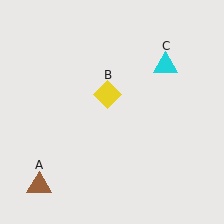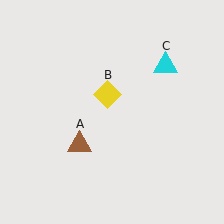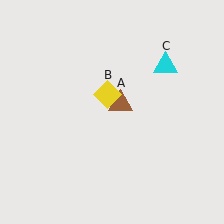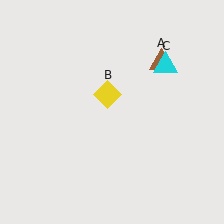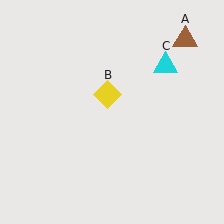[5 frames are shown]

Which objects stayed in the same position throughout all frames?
Yellow diamond (object B) and cyan triangle (object C) remained stationary.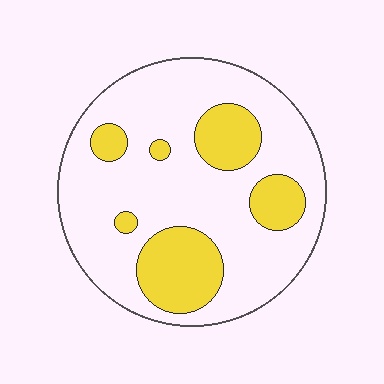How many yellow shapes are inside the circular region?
6.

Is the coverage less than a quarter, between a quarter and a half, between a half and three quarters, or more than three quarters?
Less than a quarter.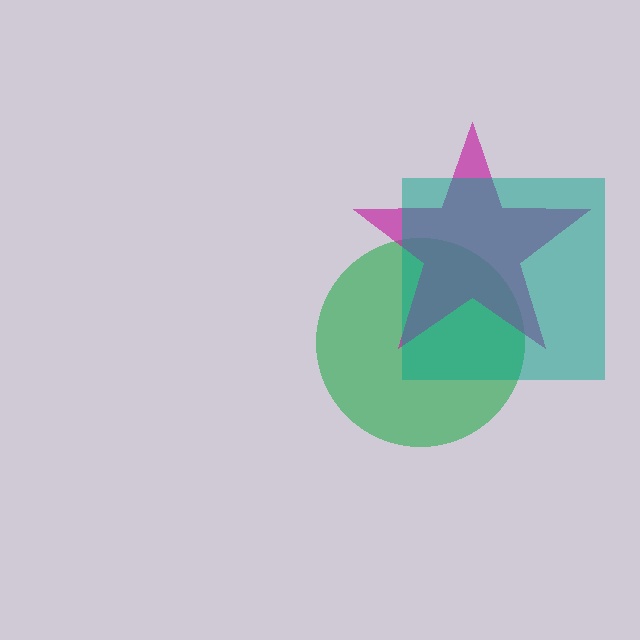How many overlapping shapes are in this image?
There are 3 overlapping shapes in the image.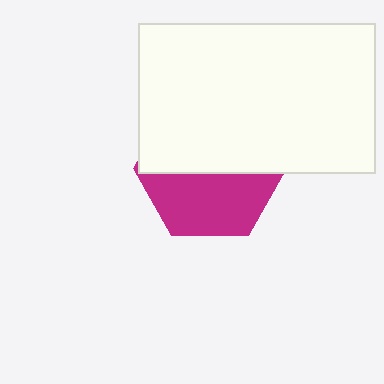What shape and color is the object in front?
The object in front is a white rectangle.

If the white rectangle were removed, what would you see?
You would see the complete magenta hexagon.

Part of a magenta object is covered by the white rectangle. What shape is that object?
It is a hexagon.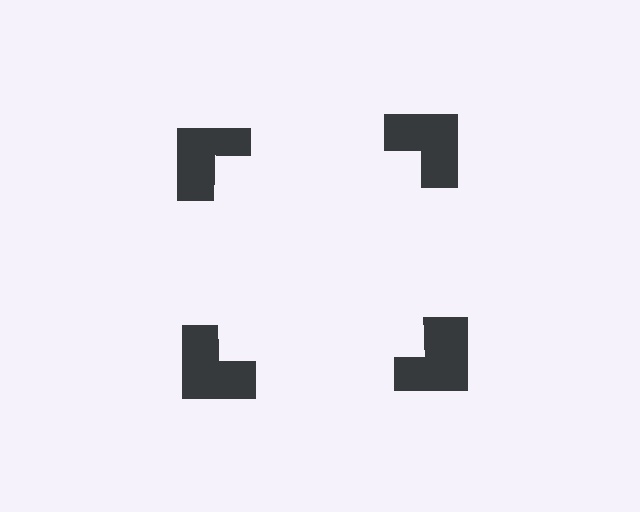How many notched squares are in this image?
There are 4 — one at each vertex of the illusory square.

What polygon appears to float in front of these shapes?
An illusory square — its edges are inferred from the aligned wedge cuts in the notched squares, not physically drawn.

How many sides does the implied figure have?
4 sides.